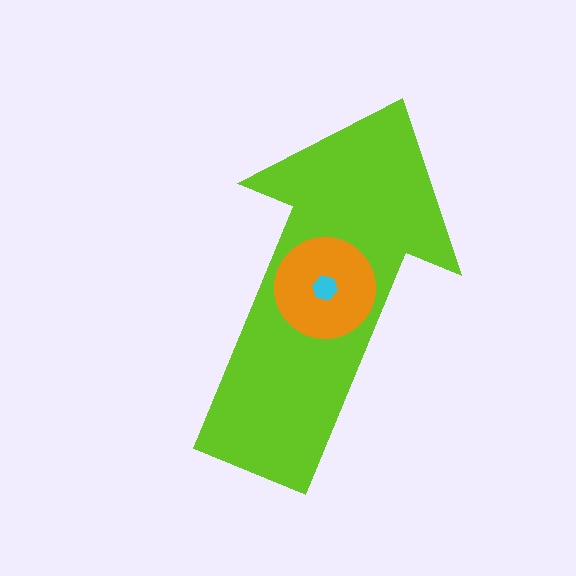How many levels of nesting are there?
3.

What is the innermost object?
The cyan hexagon.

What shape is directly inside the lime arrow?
The orange circle.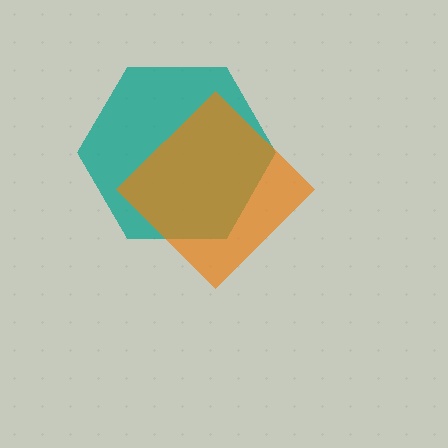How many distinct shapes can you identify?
There are 2 distinct shapes: a teal hexagon, an orange diamond.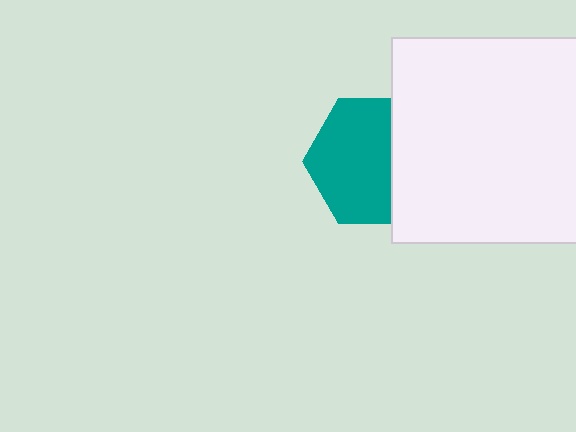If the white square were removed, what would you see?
You would see the complete teal hexagon.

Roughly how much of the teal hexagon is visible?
Most of it is visible (roughly 66%).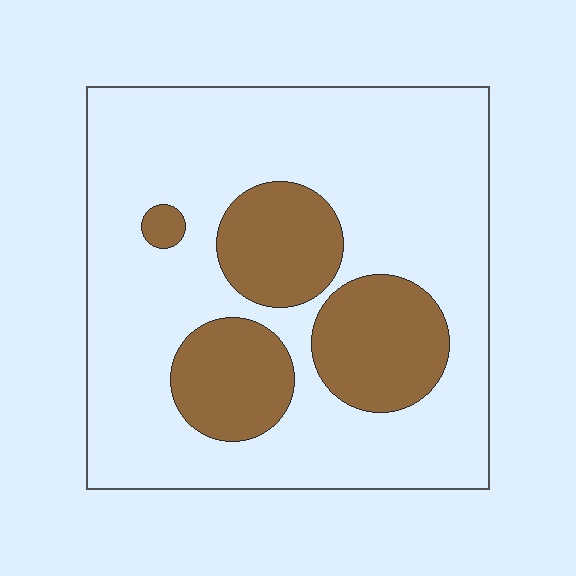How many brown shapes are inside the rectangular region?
4.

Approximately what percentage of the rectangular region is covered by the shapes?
Approximately 25%.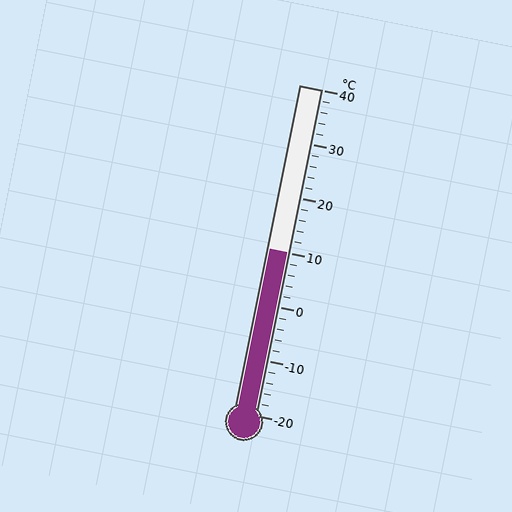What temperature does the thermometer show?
The thermometer shows approximately 10°C.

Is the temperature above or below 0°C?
The temperature is above 0°C.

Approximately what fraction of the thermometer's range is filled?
The thermometer is filled to approximately 50% of its range.